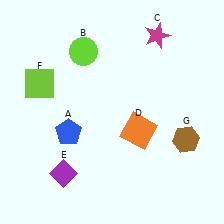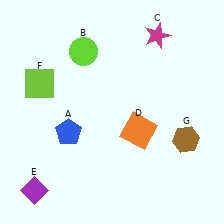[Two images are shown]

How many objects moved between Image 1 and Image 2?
1 object moved between the two images.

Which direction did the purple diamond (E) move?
The purple diamond (E) moved left.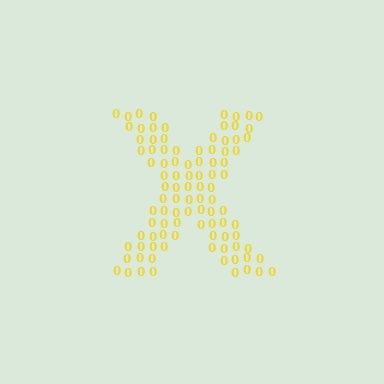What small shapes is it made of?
It is made of small digit 0's.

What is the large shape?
The large shape is the letter X.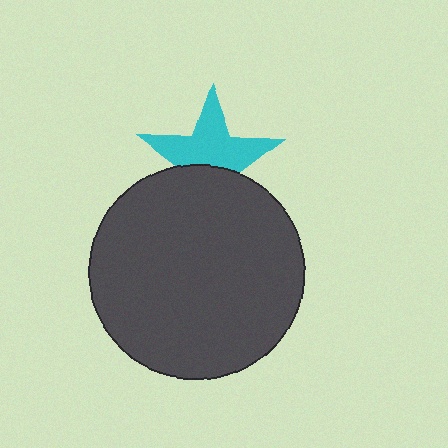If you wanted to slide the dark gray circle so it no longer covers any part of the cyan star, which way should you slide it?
Slide it down — that is the most direct way to separate the two shapes.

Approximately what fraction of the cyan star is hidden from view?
Roughly 41% of the cyan star is hidden behind the dark gray circle.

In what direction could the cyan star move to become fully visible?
The cyan star could move up. That would shift it out from behind the dark gray circle entirely.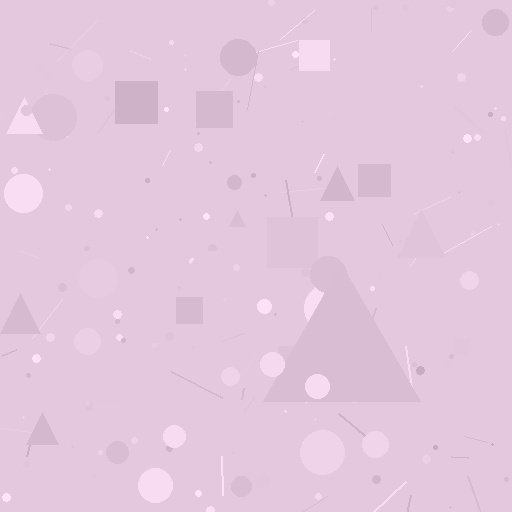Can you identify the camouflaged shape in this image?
The camouflaged shape is a triangle.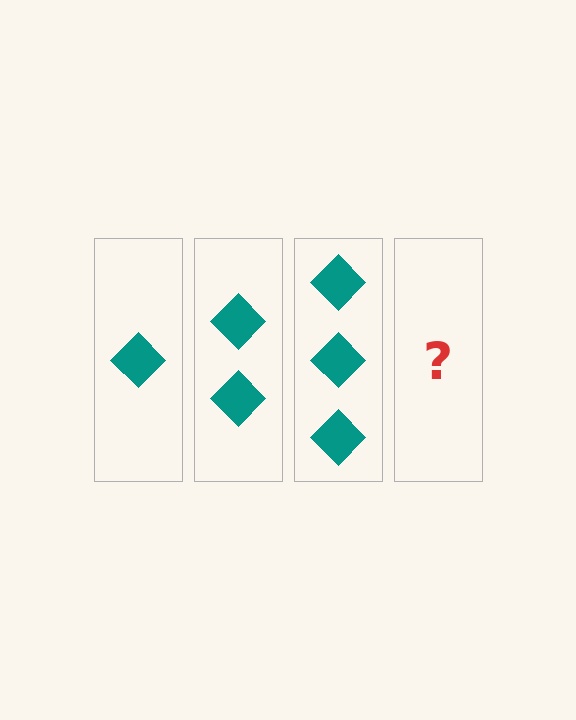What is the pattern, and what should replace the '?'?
The pattern is that each step adds one more diamond. The '?' should be 4 diamonds.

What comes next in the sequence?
The next element should be 4 diamonds.